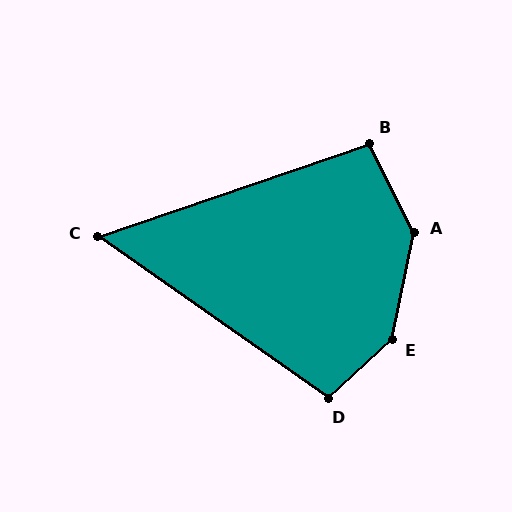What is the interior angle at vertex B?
Approximately 98 degrees (obtuse).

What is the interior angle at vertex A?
Approximately 142 degrees (obtuse).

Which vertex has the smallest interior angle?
C, at approximately 54 degrees.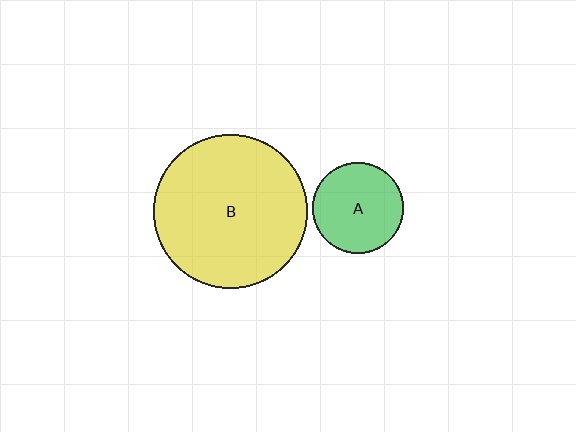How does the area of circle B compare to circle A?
Approximately 2.9 times.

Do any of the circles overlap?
No, none of the circles overlap.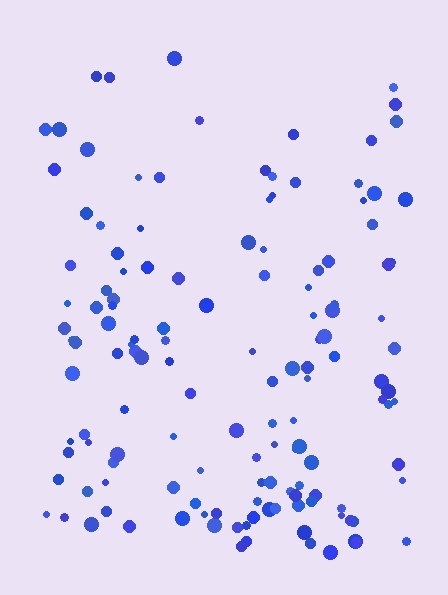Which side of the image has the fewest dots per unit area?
The top.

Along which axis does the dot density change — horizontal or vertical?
Vertical.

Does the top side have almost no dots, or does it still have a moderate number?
Still a moderate number, just noticeably fewer than the bottom.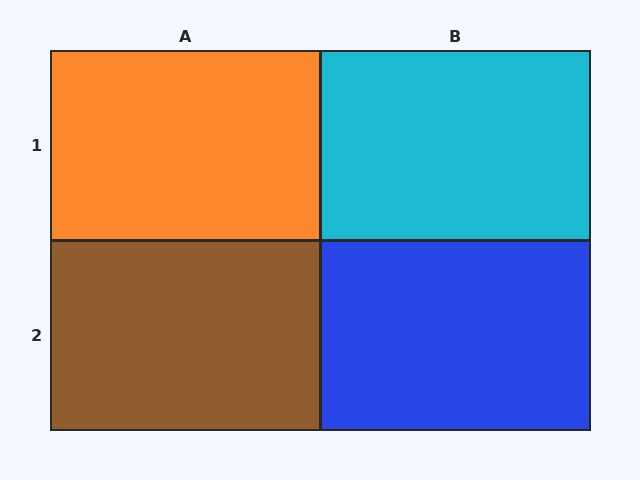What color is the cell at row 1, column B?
Cyan.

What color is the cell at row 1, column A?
Orange.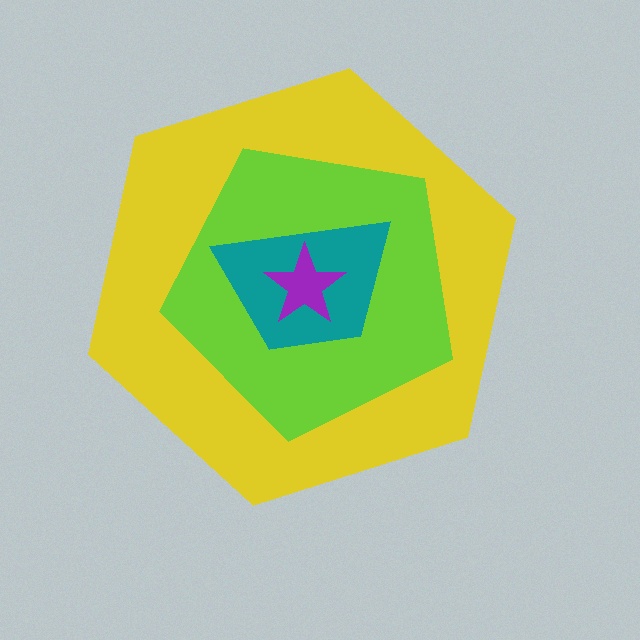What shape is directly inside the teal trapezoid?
The purple star.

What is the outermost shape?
The yellow hexagon.